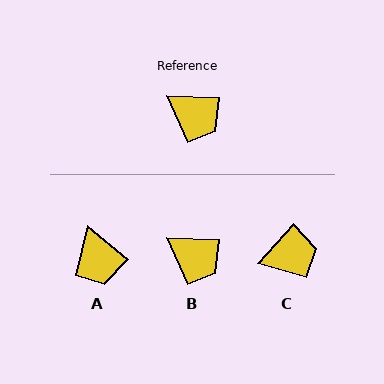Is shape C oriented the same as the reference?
No, it is off by about 50 degrees.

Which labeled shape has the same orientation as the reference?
B.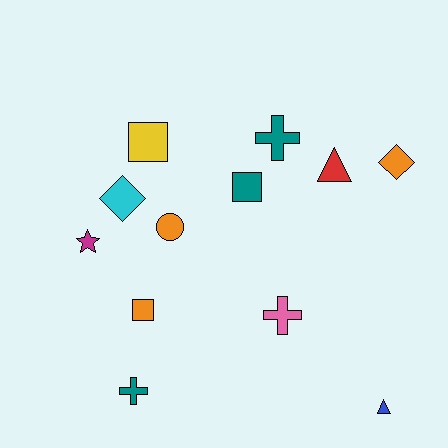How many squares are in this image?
There are 3 squares.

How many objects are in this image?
There are 12 objects.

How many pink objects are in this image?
There is 1 pink object.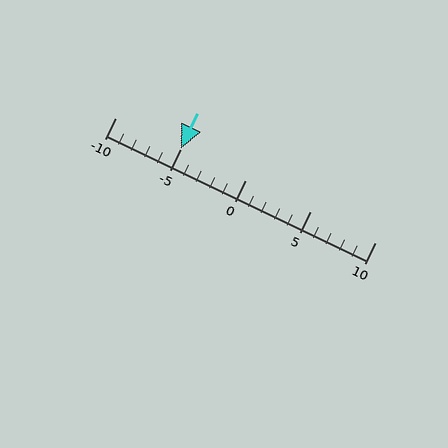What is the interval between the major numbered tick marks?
The major tick marks are spaced 5 units apart.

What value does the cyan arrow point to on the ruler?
The cyan arrow points to approximately -5.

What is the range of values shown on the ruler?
The ruler shows values from -10 to 10.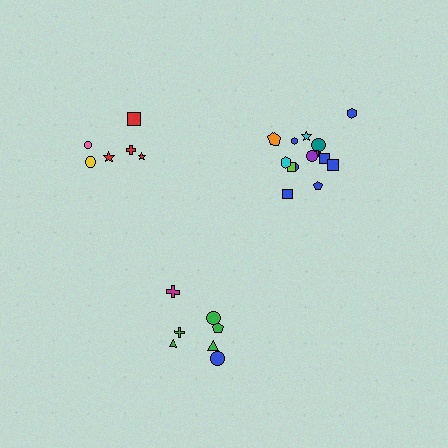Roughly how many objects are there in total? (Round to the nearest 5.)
Roughly 30 objects in total.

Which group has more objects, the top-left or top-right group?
The top-right group.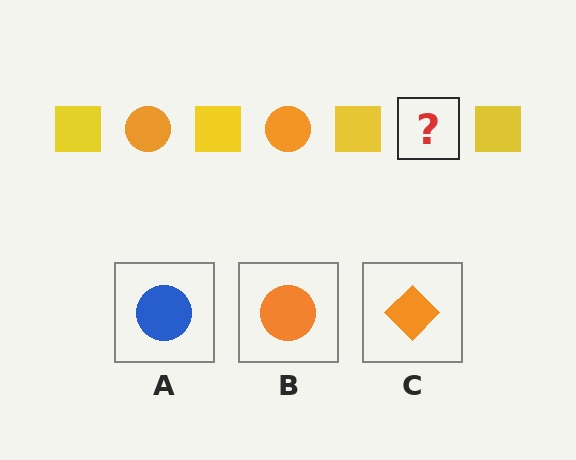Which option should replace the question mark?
Option B.